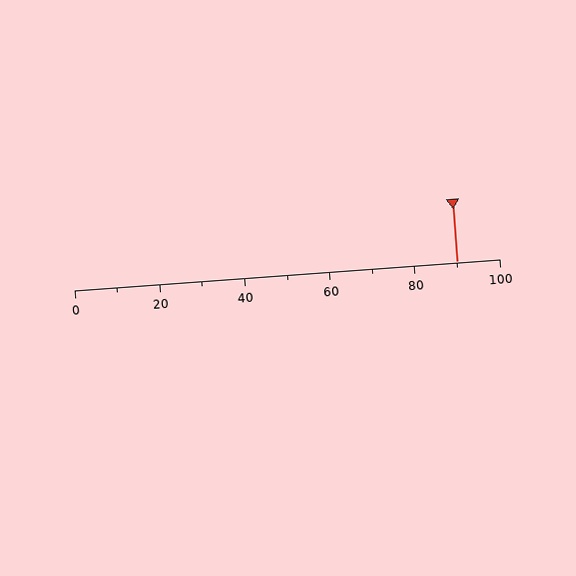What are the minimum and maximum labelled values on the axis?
The axis runs from 0 to 100.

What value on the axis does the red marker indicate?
The marker indicates approximately 90.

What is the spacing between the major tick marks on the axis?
The major ticks are spaced 20 apart.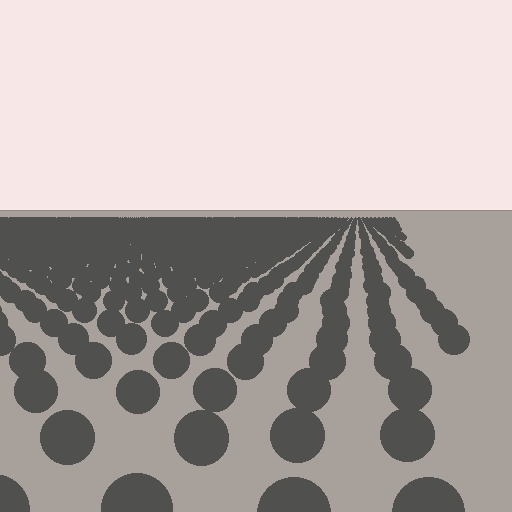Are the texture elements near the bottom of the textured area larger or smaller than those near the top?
Larger. Near the bottom, elements are closer to the viewer and appear at a bigger on-screen size.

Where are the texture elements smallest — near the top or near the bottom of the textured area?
Near the top.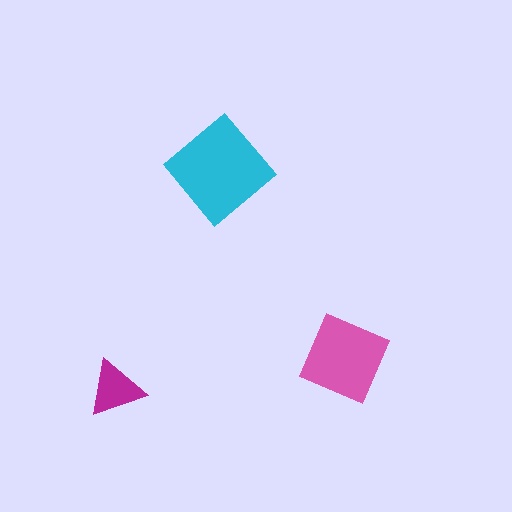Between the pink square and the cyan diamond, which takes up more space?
The cyan diamond.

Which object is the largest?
The cyan diamond.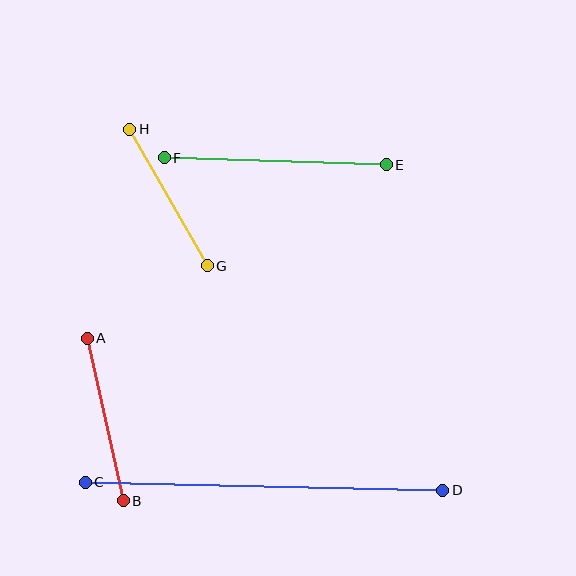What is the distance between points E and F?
The distance is approximately 222 pixels.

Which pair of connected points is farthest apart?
Points C and D are farthest apart.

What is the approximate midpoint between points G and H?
The midpoint is at approximately (169, 197) pixels.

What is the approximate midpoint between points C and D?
The midpoint is at approximately (264, 486) pixels.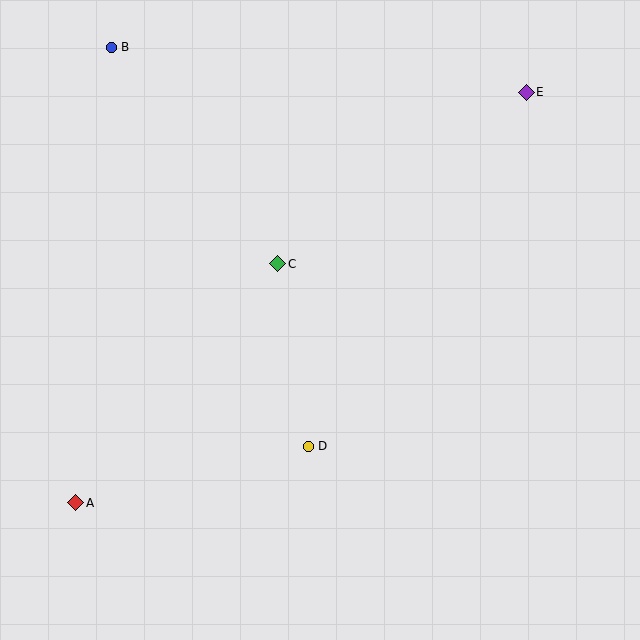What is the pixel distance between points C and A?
The distance between C and A is 313 pixels.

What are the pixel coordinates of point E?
Point E is at (526, 92).